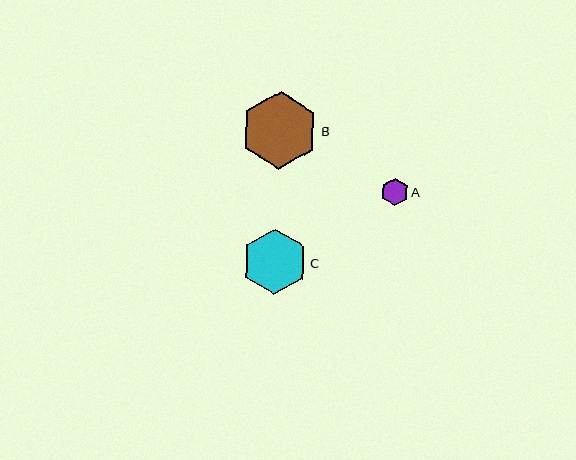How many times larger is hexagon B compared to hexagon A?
Hexagon B is approximately 2.9 times the size of hexagon A.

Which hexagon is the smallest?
Hexagon A is the smallest with a size of approximately 27 pixels.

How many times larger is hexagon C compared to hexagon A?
Hexagon C is approximately 2.4 times the size of hexagon A.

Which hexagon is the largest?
Hexagon B is the largest with a size of approximately 77 pixels.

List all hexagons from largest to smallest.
From largest to smallest: B, C, A.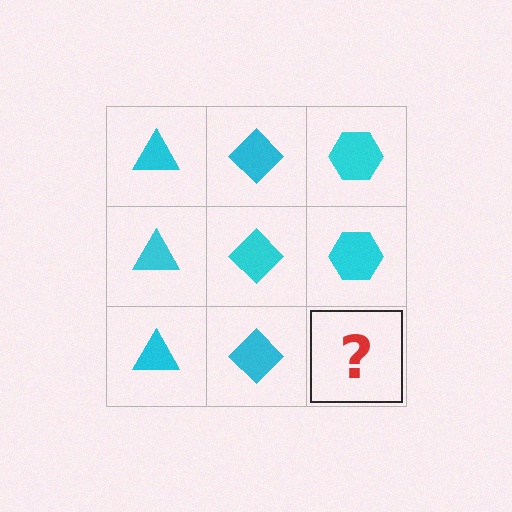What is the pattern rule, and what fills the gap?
The rule is that each column has a consistent shape. The gap should be filled with a cyan hexagon.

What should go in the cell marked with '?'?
The missing cell should contain a cyan hexagon.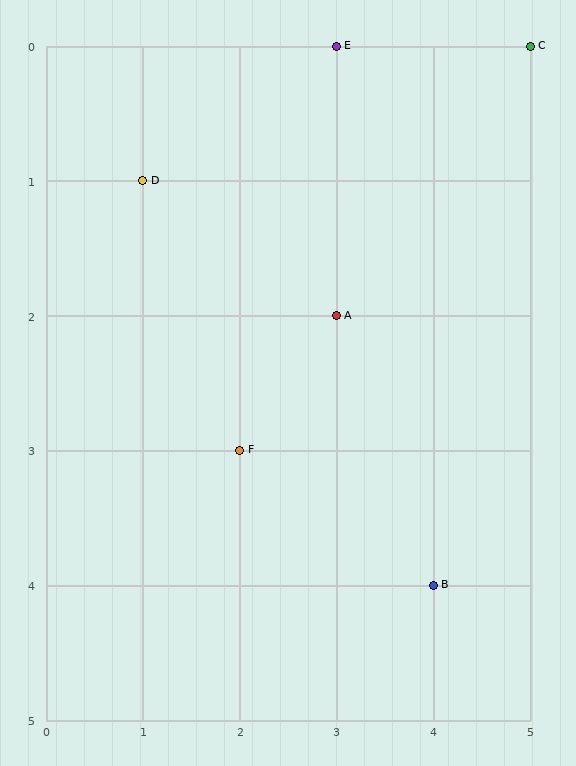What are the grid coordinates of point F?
Point F is at grid coordinates (2, 3).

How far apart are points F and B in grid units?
Points F and B are 2 columns and 1 row apart (about 2.2 grid units diagonally).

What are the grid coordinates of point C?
Point C is at grid coordinates (5, 0).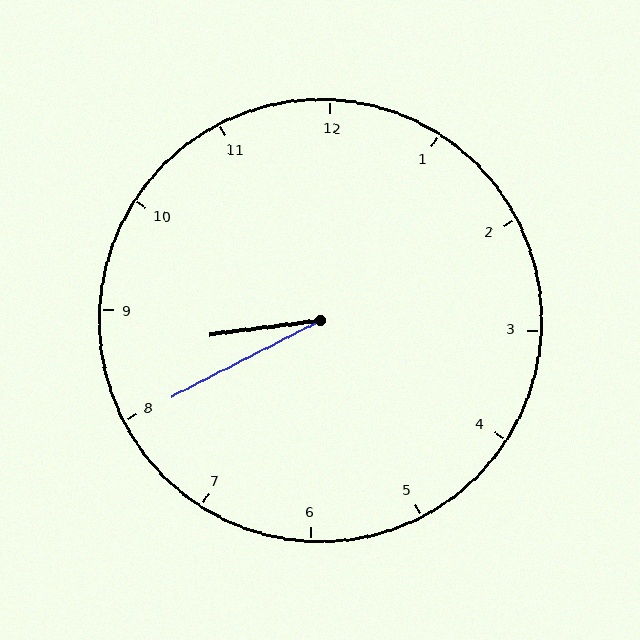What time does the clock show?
8:40.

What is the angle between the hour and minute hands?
Approximately 20 degrees.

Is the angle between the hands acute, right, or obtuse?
It is acute.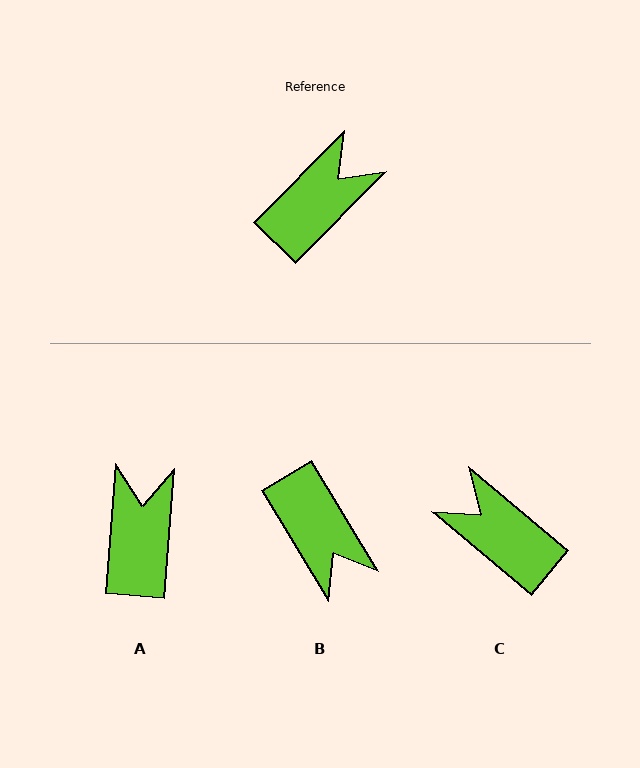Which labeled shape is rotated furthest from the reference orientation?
B, about 104 degrees away.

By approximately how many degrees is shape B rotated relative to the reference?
Approximately 104 degrees clockwise.